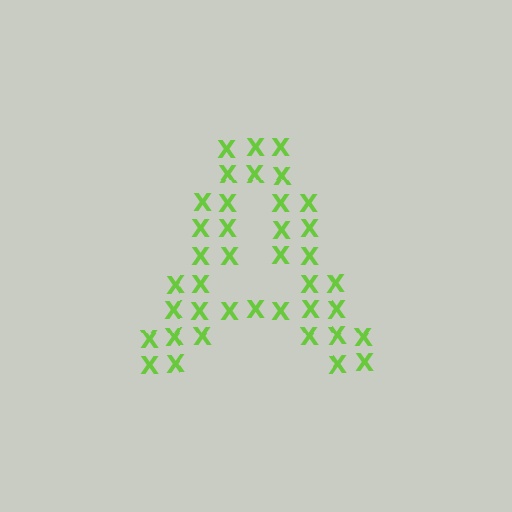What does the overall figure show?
The overall figure shows the letter A.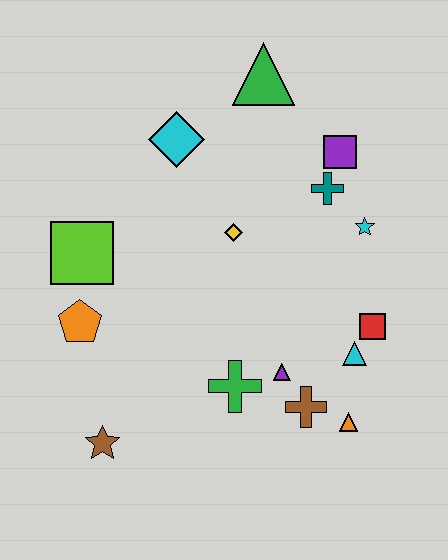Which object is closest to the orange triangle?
The brown cross is closest to the orange triangle.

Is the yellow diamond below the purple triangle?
No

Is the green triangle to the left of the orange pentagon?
No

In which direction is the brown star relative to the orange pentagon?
The brown star is below the orange pentagon.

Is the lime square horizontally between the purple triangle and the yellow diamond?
No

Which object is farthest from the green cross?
The green triangle is farthest from the green cross.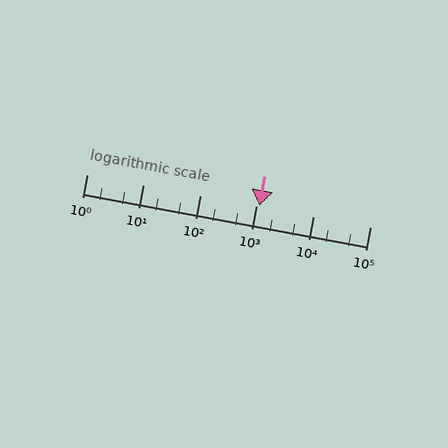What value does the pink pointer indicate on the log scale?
The pointer indicates approximately 1100.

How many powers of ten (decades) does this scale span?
The scale spans 5 decades, from 1 to 100000.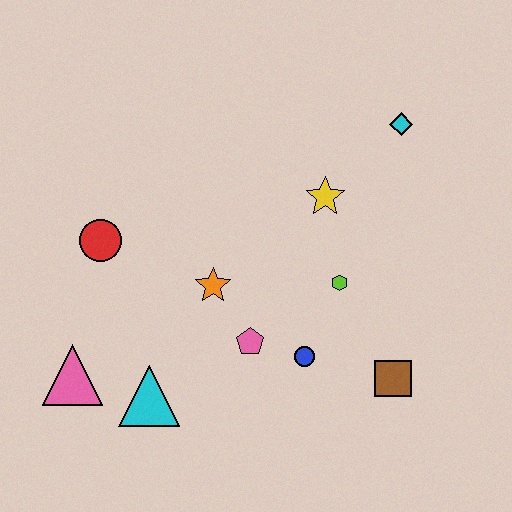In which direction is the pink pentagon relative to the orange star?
The pink pentagon is below the orange star.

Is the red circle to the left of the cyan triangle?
Yes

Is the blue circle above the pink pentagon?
No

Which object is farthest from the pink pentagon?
The cyan diamond is farthest from the pink pentagon.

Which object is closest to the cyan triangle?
The pink triangle is closest to the cyan triangle.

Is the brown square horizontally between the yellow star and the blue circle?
No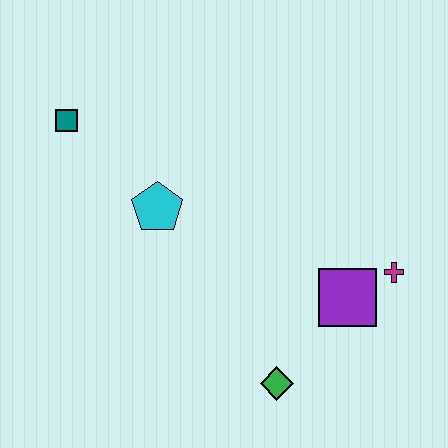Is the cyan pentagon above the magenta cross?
Yes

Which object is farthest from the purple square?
The teal square is farthest from the purple square.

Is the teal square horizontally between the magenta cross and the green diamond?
No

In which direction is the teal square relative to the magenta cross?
The teal square is to the left of the magenta cross.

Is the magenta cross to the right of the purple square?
Yes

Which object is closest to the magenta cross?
The purple square is closest to the magenta cross.